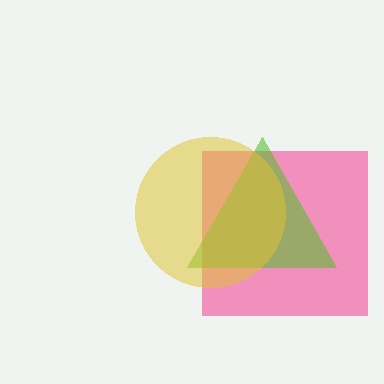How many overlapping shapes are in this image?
There are 3 overlapping shapes in the image.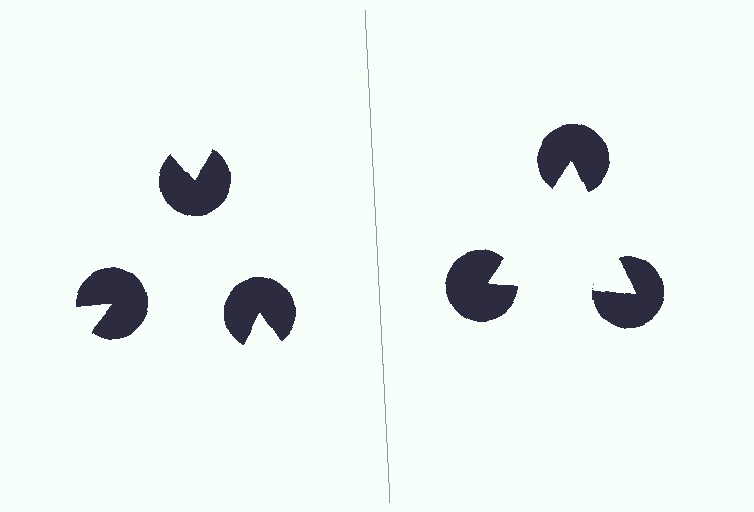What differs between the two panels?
The pac-man discs are positioned identically on both sides; only the wedge orientations differ. On the right they align to a triangle; on the left they are misaligned.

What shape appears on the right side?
An illusory triangle.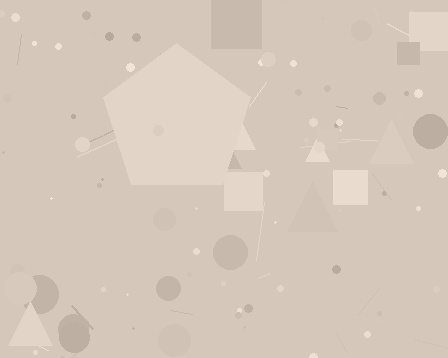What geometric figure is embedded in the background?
A pentagon is embedded in the background.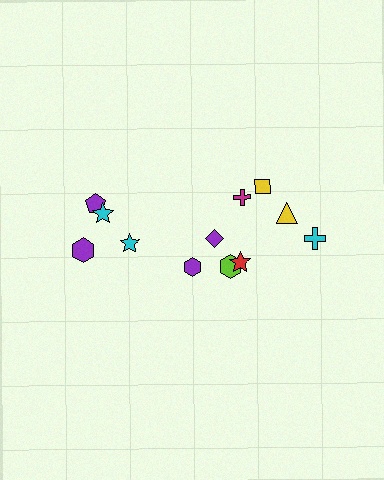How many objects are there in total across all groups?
There are 12 objects.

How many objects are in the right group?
There are 8 objects.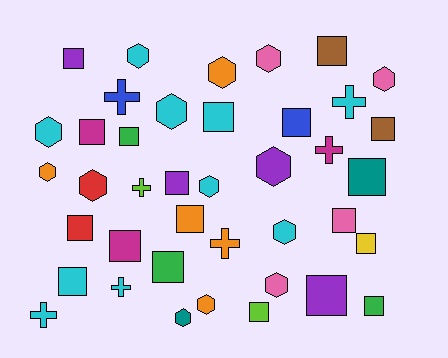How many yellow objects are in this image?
There is 1 yellow object.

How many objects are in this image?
There are 40 objects.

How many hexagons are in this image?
There are 14 hexagons.